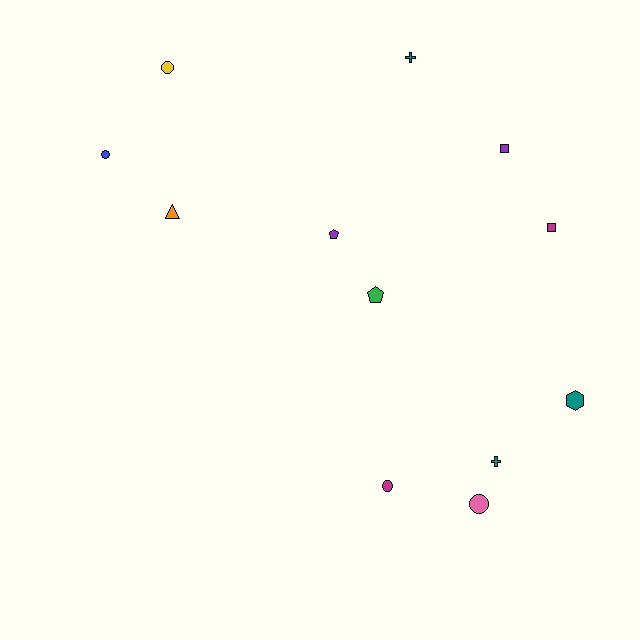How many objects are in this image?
There are 12 objects.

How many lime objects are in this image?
There are no lime objects.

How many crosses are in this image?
There are 2 crosses.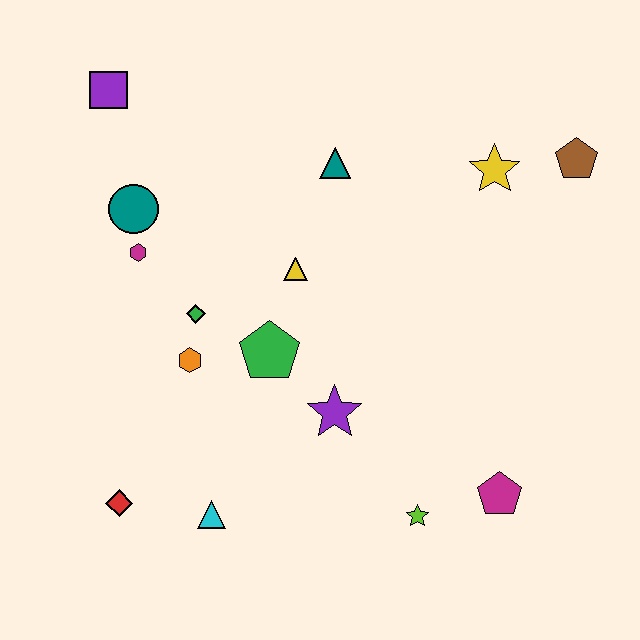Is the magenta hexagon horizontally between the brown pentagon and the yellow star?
No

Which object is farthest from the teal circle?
The magenta pentagon is farthest from the teal circle.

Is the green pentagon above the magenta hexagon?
No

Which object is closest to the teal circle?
The magenta hexagon is closest to the teal circle.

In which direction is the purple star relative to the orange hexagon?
The purple star is to the right of the orange hexagon.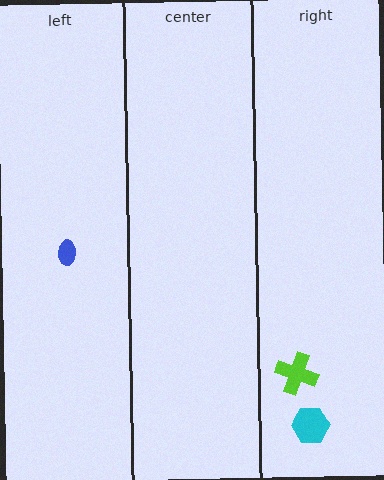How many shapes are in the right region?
2.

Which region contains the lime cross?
The right region.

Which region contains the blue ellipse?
The left region.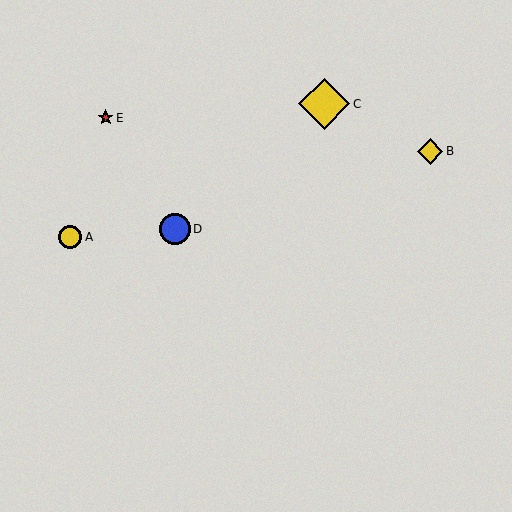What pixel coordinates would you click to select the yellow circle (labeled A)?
Click at (70, 237) to select the yellow circle A.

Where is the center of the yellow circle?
The center of the yellow circle is at (70, 237).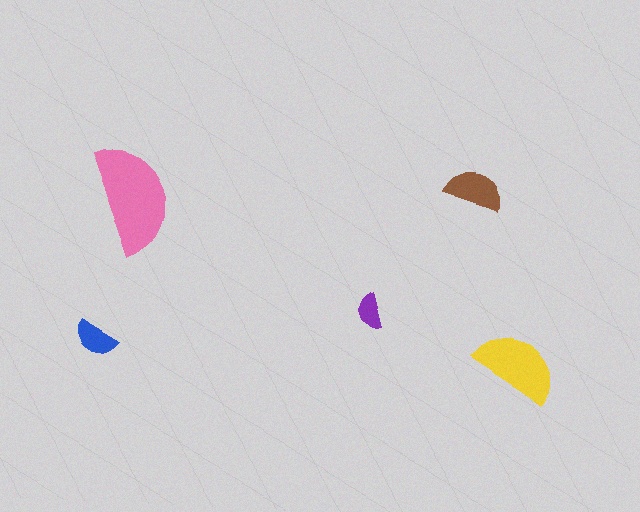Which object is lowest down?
The yellow semicircle is bottommost.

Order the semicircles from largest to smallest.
the pink one, the yellow one, the brown one, the blue one, the purple one.